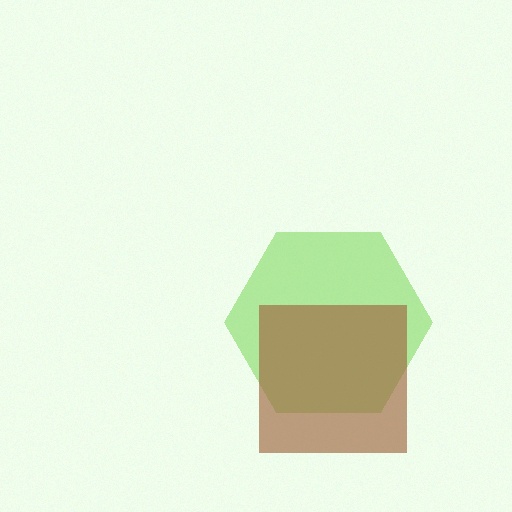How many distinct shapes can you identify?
There are 2 distinct shapes: a lime hexagon, a brown square.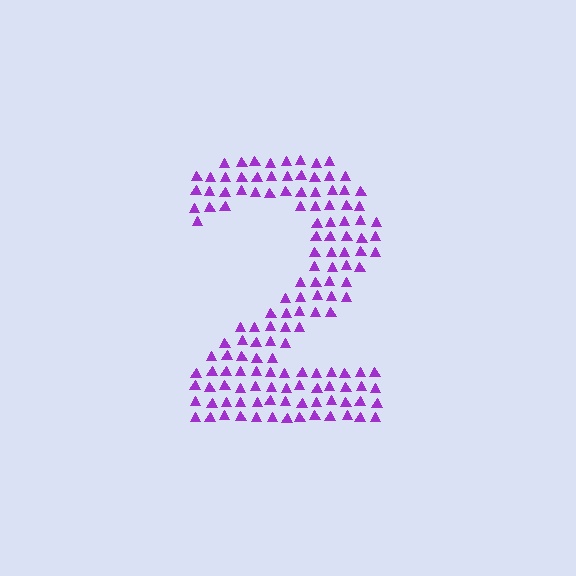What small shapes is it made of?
It is made of small triangles.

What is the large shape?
The large shape is the digit 2.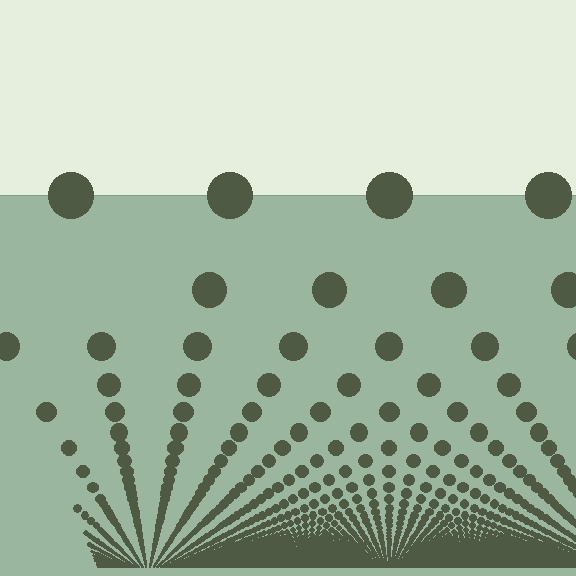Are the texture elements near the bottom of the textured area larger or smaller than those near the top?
Smaller. The gradient is inverted — elements near the bottom are smaller and denser.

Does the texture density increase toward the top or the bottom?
Density increases toward the bottom.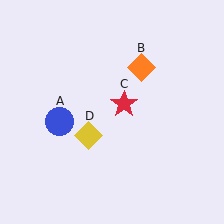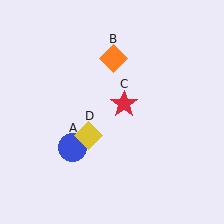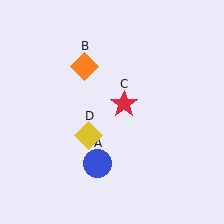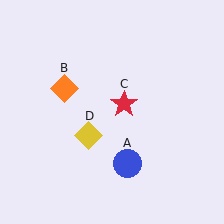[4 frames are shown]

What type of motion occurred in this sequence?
The blue circle (object A), orange diamond (object B) rotated counterclockwise around the center of the scene.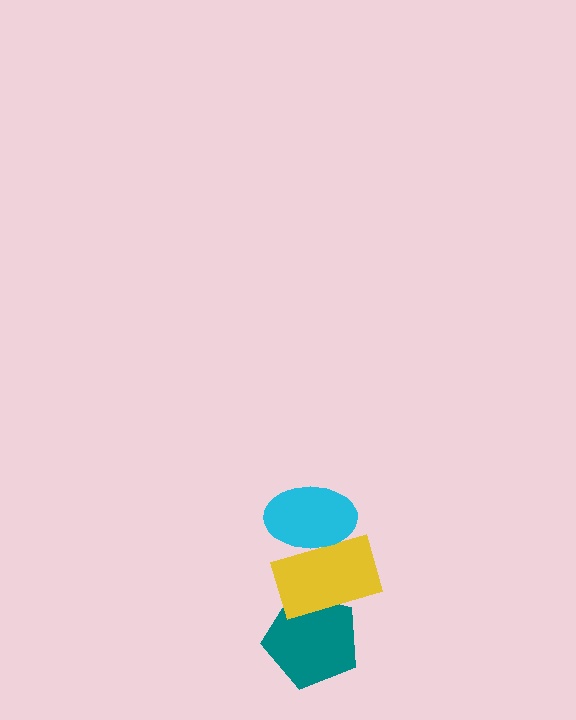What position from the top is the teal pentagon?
The teal pentagon is 3rd from the top.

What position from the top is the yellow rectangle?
The yellow rectangle is 2nd from the top.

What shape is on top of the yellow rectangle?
The cyan ellipse is on top of the yellow rectangle.